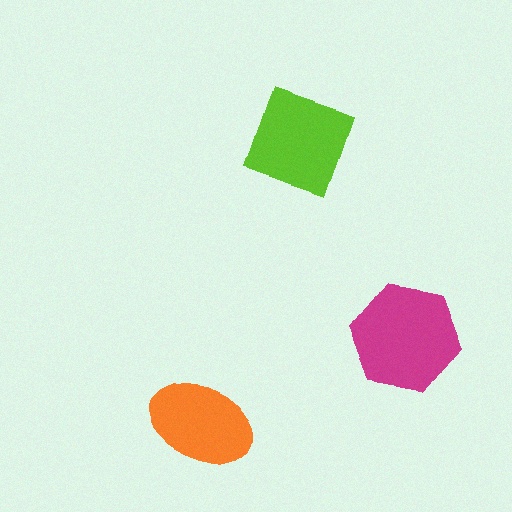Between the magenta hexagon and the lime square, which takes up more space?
The magenta hexagon.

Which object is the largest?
The magenta hexagon.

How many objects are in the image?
There are 3 objects in the image.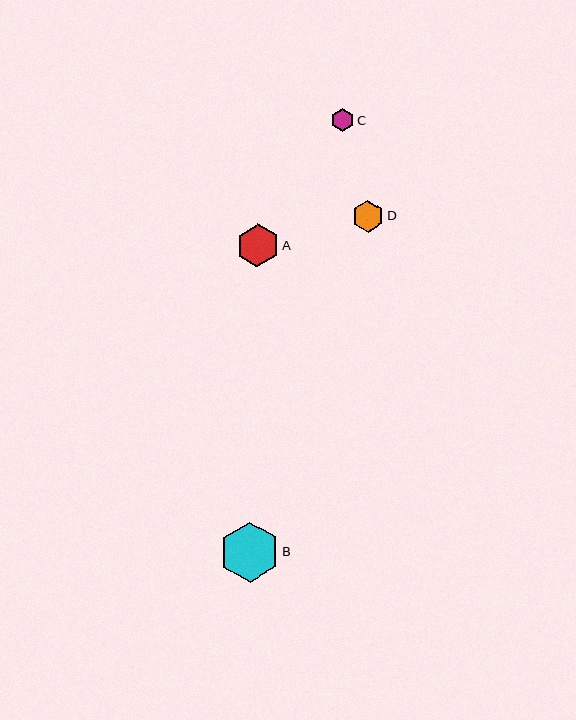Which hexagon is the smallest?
Hexagon C is the smallest with a size of approximately 23 pixels.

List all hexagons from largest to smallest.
From largest to smallest: B, A, D, C.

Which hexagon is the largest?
Hexagon B is the largest with a size of approximately 59 pixels.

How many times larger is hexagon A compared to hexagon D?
Hexagon A is approximately 1.4 times the size of hexagon D.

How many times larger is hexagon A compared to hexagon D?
Hexagon A is approximately 1.4 times the size of hexagon D.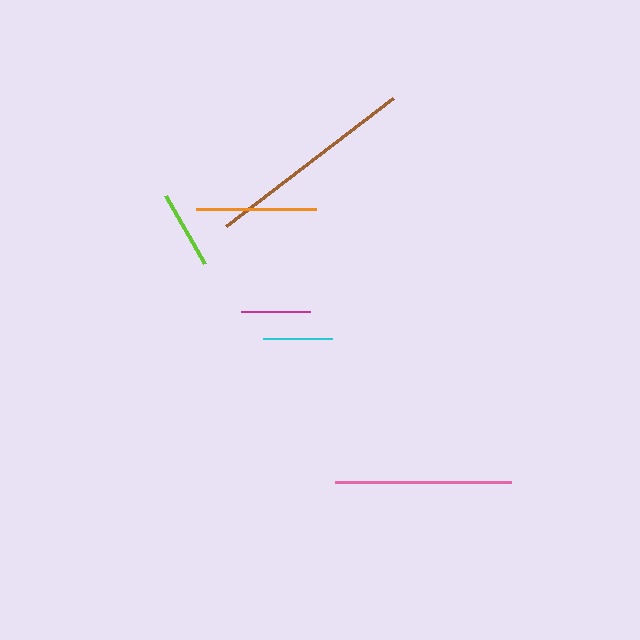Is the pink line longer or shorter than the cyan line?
The pink line is longer than the cyan line.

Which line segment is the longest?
The brown line is the longest at approximately 210 pixels.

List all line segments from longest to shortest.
From longest to shortest: brown, pink, orange, lime, magenta, cyan.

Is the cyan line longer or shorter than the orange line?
The orange line is longer than the cyan line.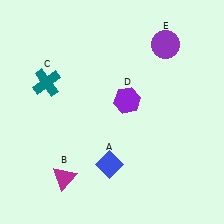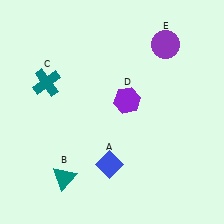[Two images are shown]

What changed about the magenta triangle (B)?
In Image 1, B is magenta. In Image 2, it changed to teal.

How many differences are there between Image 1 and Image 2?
There is 1 difference between the two images.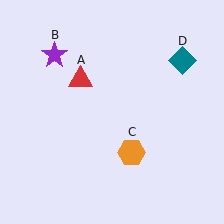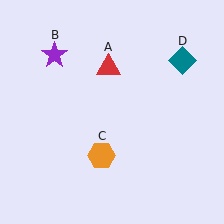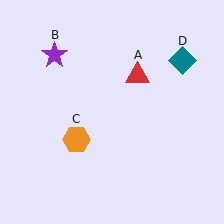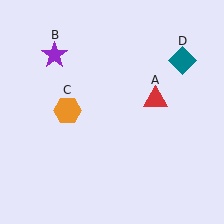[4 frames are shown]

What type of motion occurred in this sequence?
The red triangle (object A), orange hexagon (object C) rotated clockwise around the center of the scene.